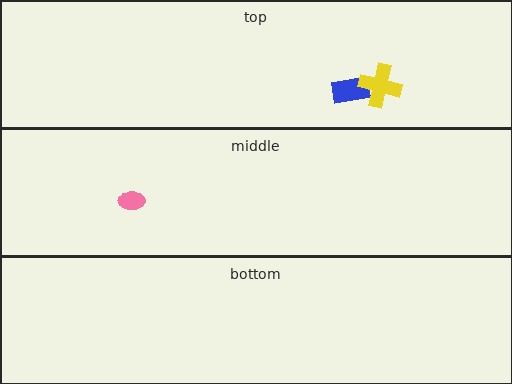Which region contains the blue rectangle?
The top region.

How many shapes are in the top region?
2.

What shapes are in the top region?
The blue rectangle, the yellow cross.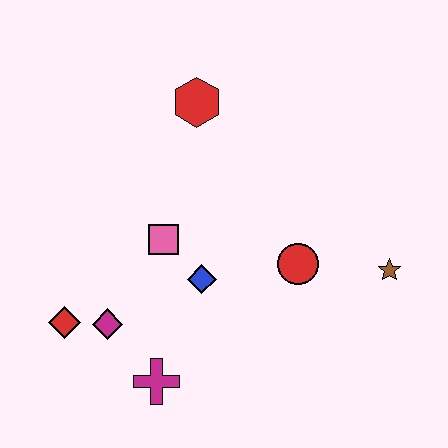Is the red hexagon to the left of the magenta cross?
No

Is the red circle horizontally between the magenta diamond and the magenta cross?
No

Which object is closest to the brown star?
The red circle is closest to the brown star.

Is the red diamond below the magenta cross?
No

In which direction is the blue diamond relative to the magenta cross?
The blue diamond is above the magenta cross.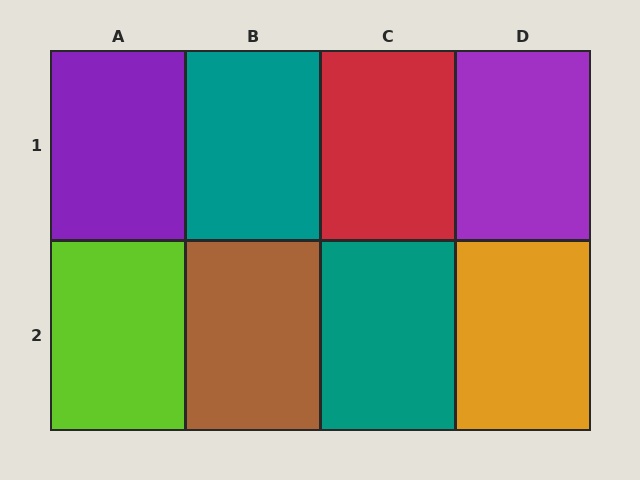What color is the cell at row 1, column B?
Teal.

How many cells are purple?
2 cells are purple.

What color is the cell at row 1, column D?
Purple.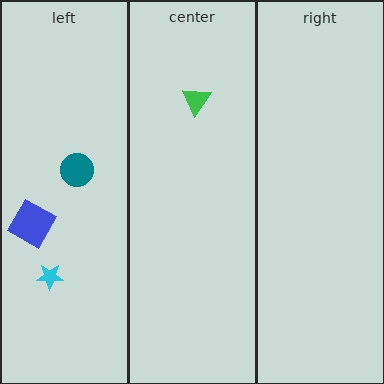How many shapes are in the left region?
3.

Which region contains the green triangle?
The center region.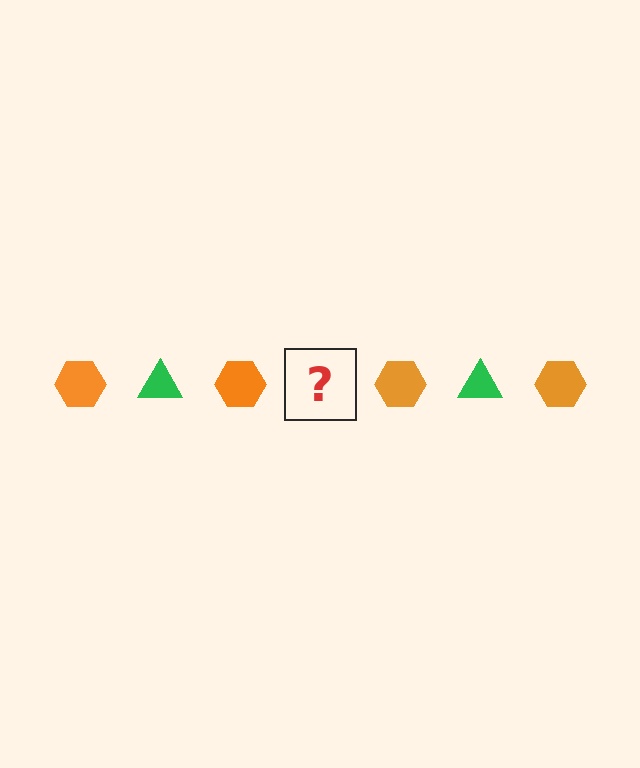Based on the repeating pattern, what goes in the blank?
The blank should be a green triangle.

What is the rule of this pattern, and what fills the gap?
The rule is that the pattern alternates between orange hexagon and green triangle. The gap should be filled with a green triangle.